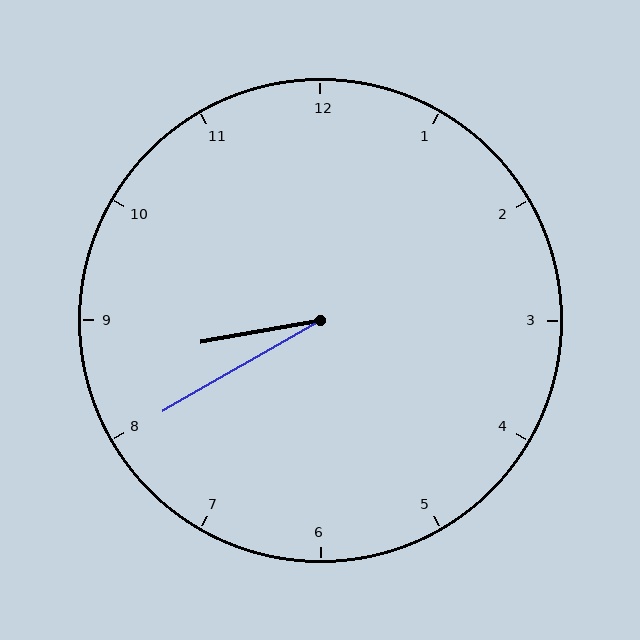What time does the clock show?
8:40.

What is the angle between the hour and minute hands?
Approximately 20 degrees.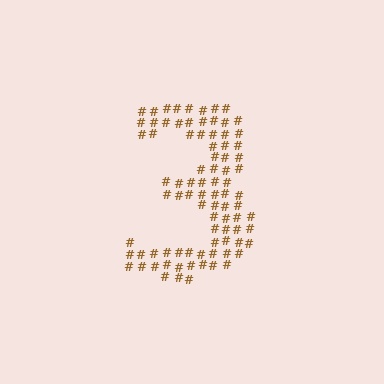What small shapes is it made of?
It is made of small hash symbols.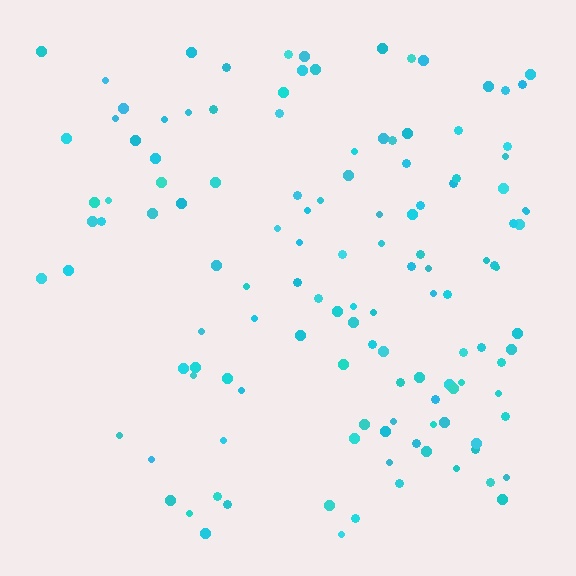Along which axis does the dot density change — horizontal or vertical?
Horizontal.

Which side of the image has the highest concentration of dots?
The right.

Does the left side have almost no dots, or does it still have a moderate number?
Still a moderate number, just noticeably fewer than the right.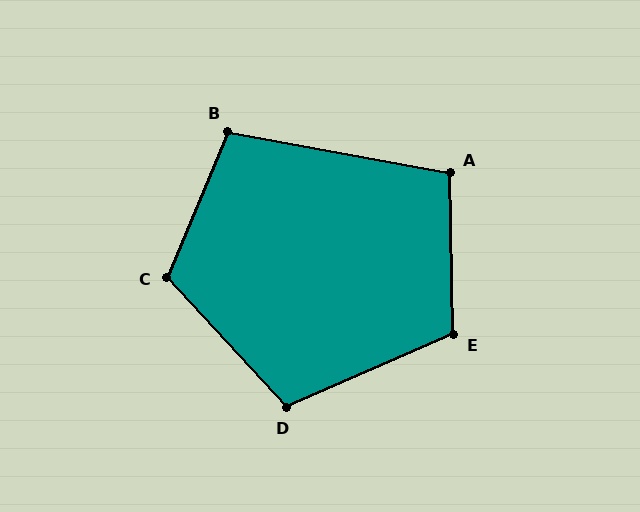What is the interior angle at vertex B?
Approximately 102 degrees (obtuse).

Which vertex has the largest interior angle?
C, at approximately 115 degrees.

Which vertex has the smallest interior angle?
A, at approximately 101 degrees.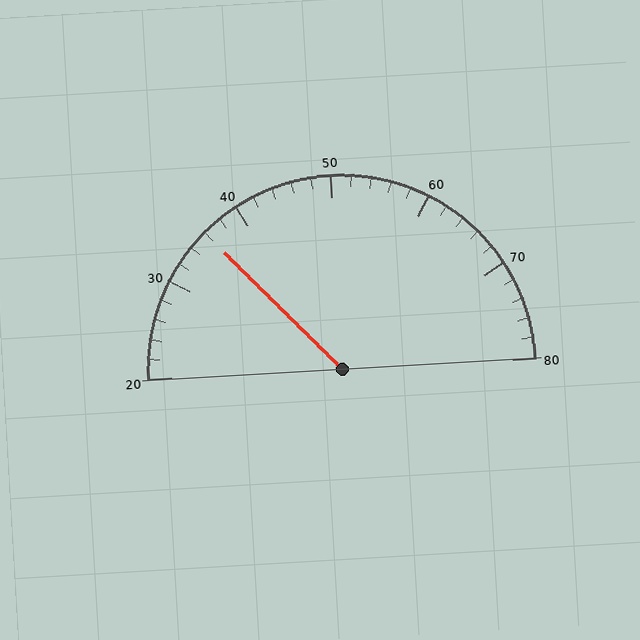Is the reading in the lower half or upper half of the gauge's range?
The reading is in the lower half of the range (20 to 80).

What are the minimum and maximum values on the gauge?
The gauge ranges from 20 to 80.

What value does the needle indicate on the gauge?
The needle indicates approximately 36.